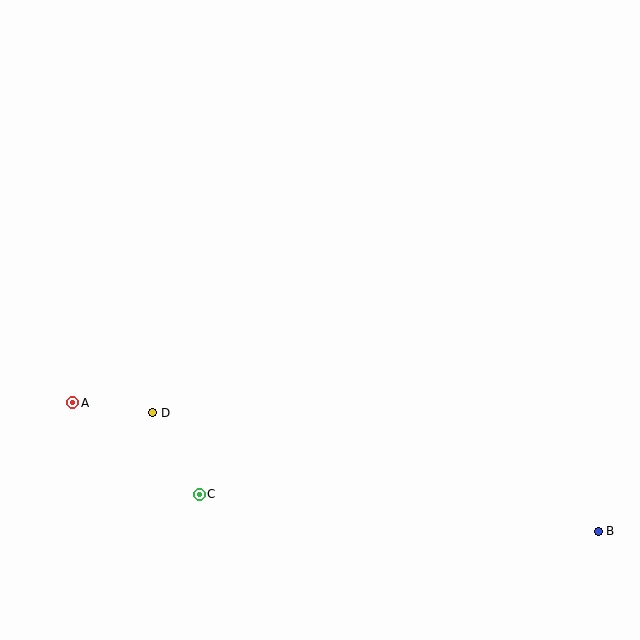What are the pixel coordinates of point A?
Point A is at (73, 403).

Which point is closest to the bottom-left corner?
Point C is closest to the bottom-left corner.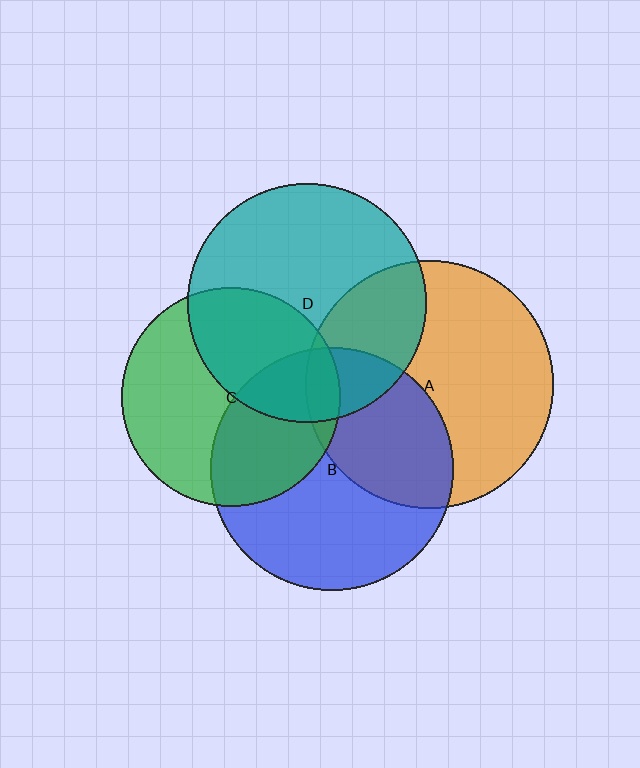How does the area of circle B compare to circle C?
Approximately 1.2 times.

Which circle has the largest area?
Circle A (orange).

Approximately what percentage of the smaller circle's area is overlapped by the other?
Approximately 40%.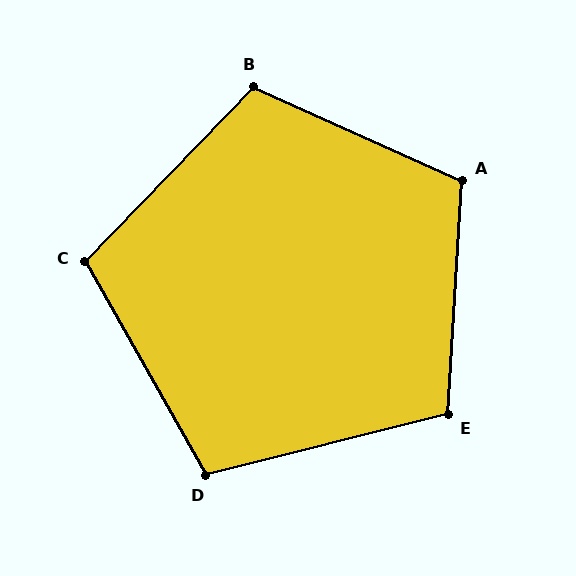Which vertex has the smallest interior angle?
D, at approximately 105 degrees.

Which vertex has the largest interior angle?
A, at approximately 111 degrees.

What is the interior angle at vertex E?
Approximately 107 degrees (obtuse).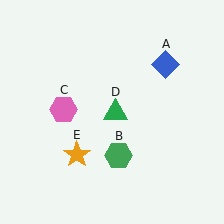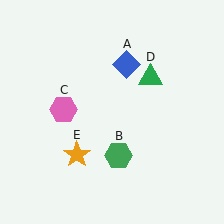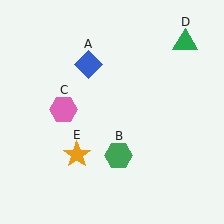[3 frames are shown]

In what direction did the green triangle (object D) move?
The green triangle (object D) moved up and to the right.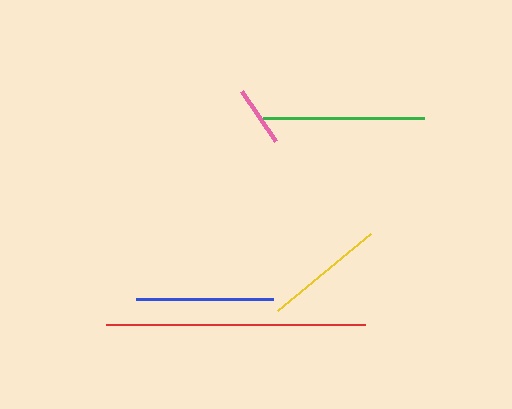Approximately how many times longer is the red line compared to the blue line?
The red line is approximately 1.9 times the length of the blue line.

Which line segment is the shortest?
The pink line is the shortest at approximately 60 pixels.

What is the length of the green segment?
The green segment is approximately 161 pixels long.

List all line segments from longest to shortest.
From longest to shortest: red, green, blue, yellow, pink.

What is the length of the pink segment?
The pink segment is approximately 60 pixels long.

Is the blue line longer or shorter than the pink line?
The blue line is longer than the pink line.